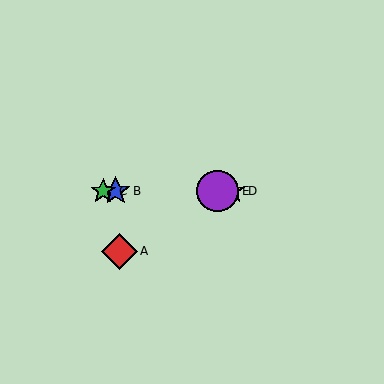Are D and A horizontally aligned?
No, D is at y≈191 and A is at y≈251.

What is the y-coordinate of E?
Object E is at y≈191.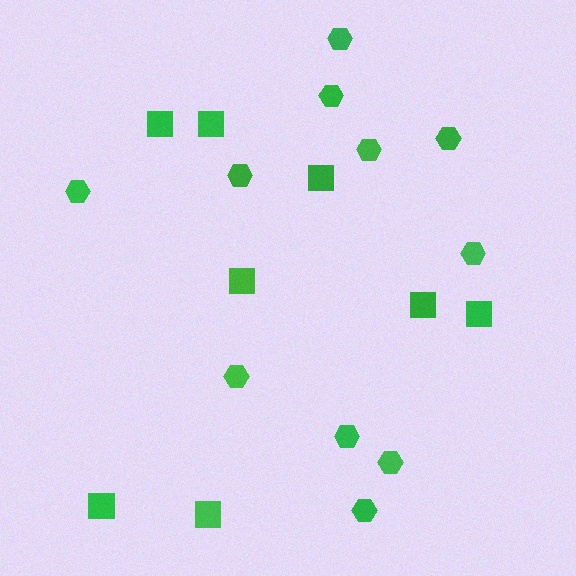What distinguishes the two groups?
There are 2 groups: one group of hexagons (11) and one group of squares (8).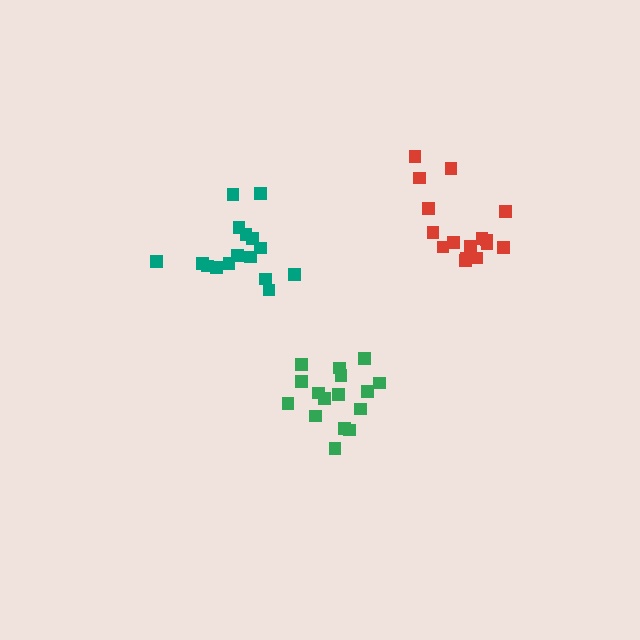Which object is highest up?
The red cluster is topmost.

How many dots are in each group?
Group 1: 16 dots, Group 2: 16 dots, Group 3: 16 dots (48 total).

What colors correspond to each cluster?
The clusters are colored: green, teal, red.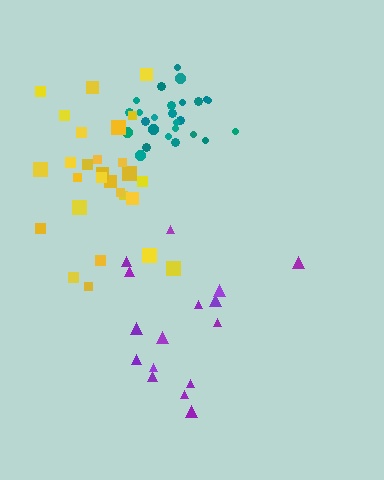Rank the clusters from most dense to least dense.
teal, yellow, purple.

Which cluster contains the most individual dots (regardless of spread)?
Yellow (28).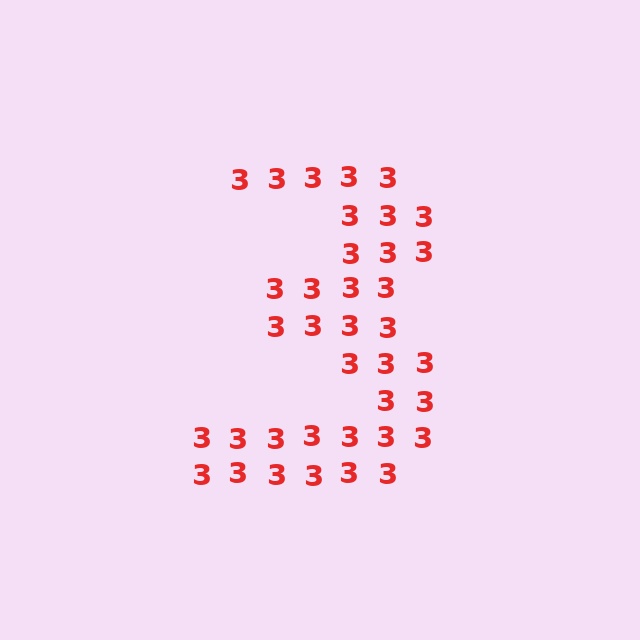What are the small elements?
The small elements are digit 3's.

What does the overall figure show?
The overall figure shows the digit 3.